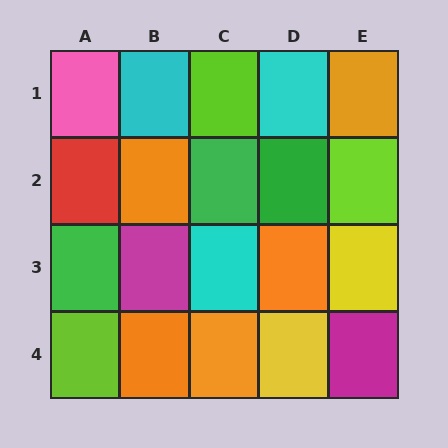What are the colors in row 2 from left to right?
Red, orange, green, green, lime.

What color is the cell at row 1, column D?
Cyan.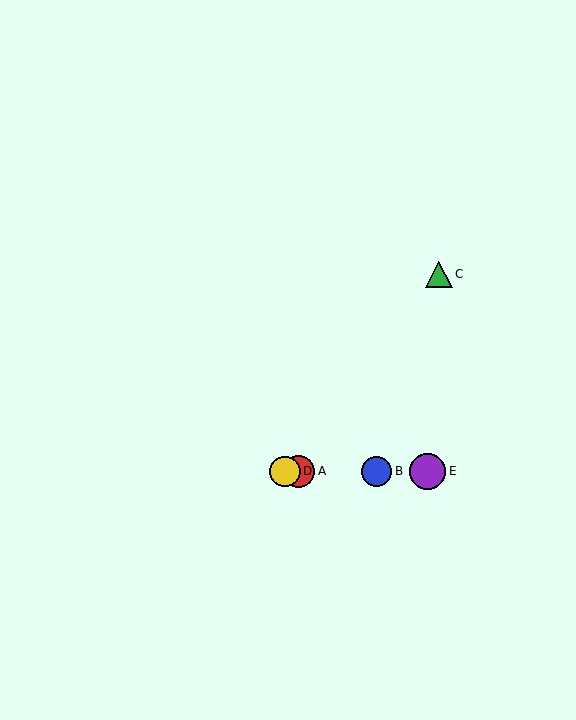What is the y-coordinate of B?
Object B is at y≈471.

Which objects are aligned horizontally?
Objects A, B, D, E are aligned horizontally.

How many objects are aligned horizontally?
4 objects (A, B, D, E) are aligned horizontally.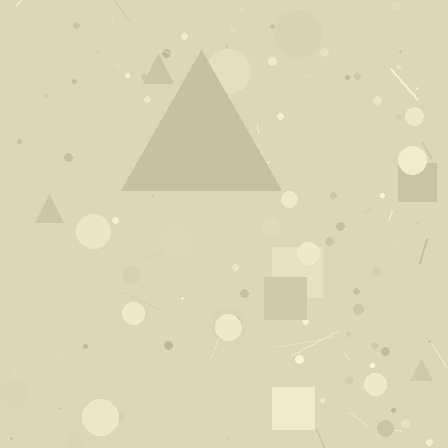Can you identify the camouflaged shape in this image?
The camouflaged shape is a triangle.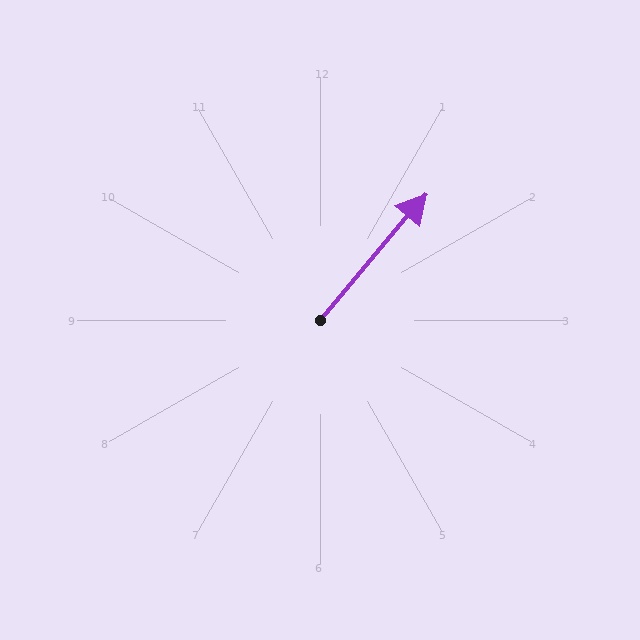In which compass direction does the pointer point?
Northeast.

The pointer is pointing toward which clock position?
Roughly 1 o'clock.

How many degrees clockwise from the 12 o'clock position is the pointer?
Approximately 40 degrees.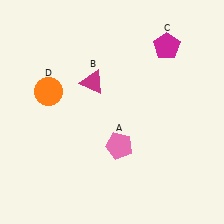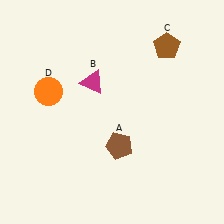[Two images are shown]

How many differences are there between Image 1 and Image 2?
There are 2 differences between the two images.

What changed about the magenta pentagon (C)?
In Image 1, C is magenta. In Image 2, it changed to brown.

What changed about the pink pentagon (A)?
In Image 1, A is pink. In Image 2, it changed to brown.